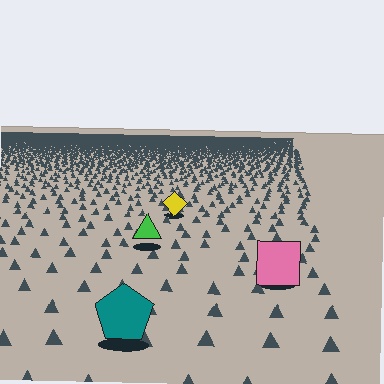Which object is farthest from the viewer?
The yellow diamond is farthest from the viewer. It appears smaller and the ground texture around it is denser.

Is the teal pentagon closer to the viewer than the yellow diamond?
Yes. The teal pentagon is closer — you can tell from the texture gradient: the ground texture is coarser near it.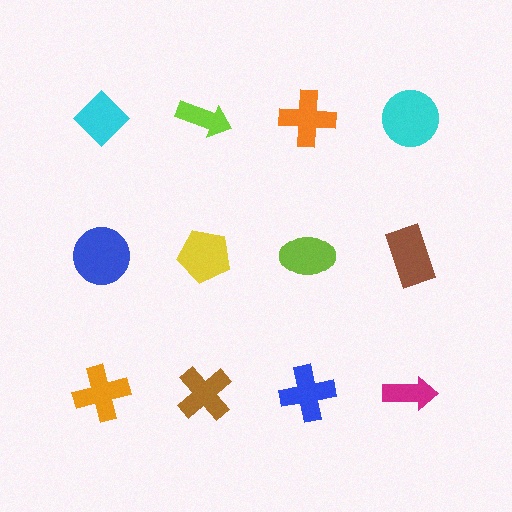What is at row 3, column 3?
A blue cross.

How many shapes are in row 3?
4 shapes.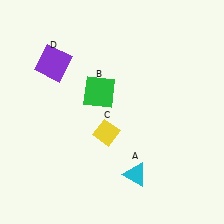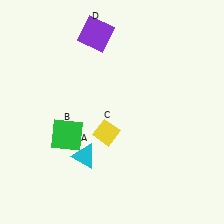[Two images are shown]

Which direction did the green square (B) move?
The green square (B) moved down.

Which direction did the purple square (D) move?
The purple square (D) moved right.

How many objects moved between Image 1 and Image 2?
3 objects moved between the two images.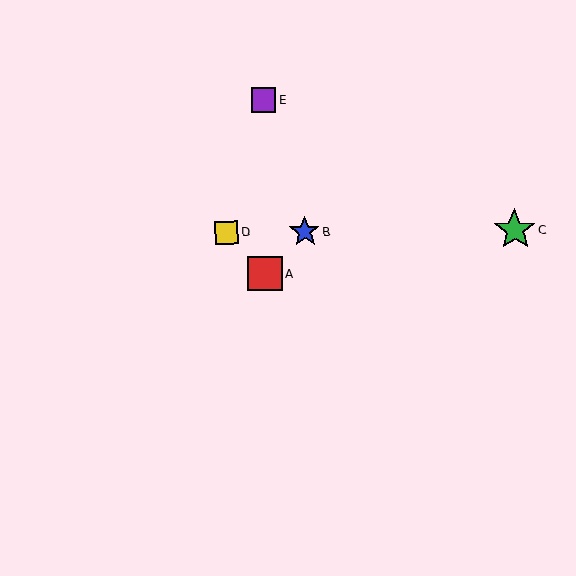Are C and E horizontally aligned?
No, C is at y≈230 and E is at y≈100.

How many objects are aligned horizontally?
3 objects (B, C, D) are aligned horizontally.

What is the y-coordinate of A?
Object A is at y≈274.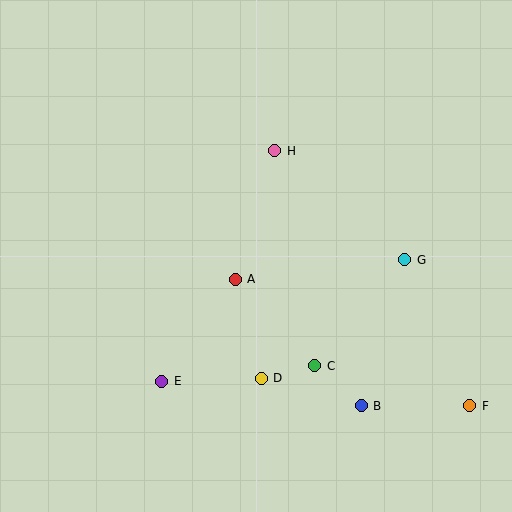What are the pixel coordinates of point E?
Point E is at (162, 381).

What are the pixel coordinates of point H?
Point H is at (275, 151).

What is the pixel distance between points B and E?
The distance between B and E is 201 pixels.